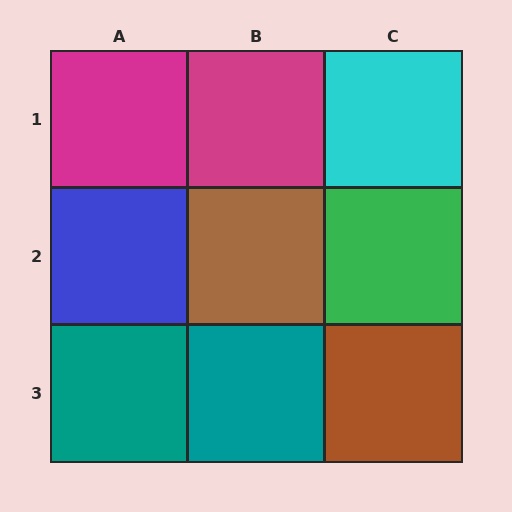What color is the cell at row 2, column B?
Brown.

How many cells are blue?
1 cell is blue.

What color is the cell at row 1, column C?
Cyan.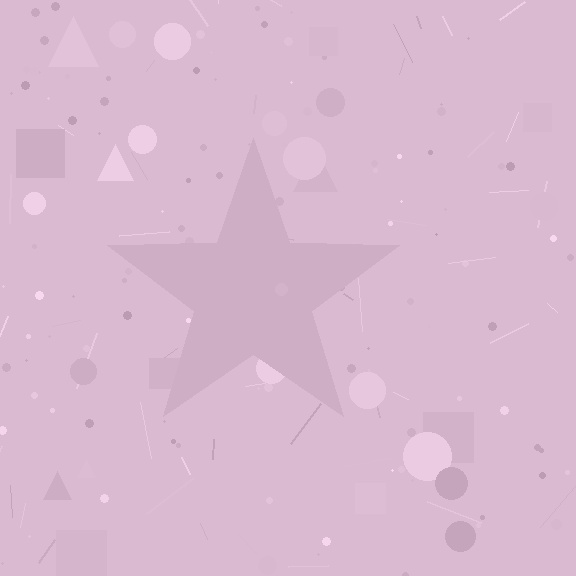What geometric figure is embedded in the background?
A star is embedded in the background.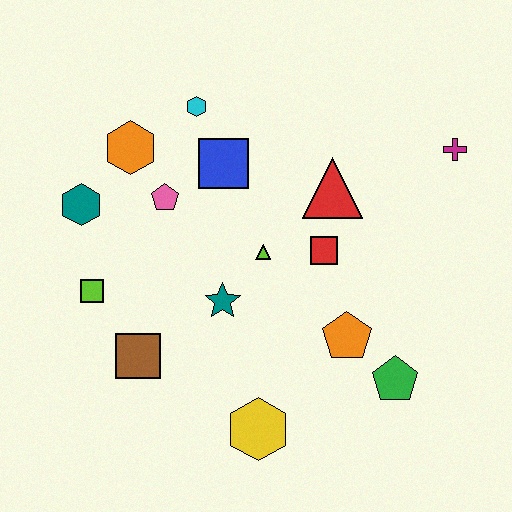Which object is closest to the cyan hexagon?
The blue square is closest to the cyan hexagon.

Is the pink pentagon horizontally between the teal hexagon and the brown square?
No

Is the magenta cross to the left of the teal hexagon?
No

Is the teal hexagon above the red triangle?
No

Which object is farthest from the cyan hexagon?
The green pentagon is farthest from the cyan hexagon.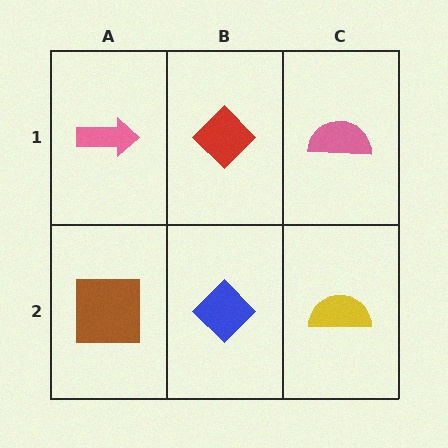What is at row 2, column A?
A brown square.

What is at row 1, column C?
A pink semicircle.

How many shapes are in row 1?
3 shapes.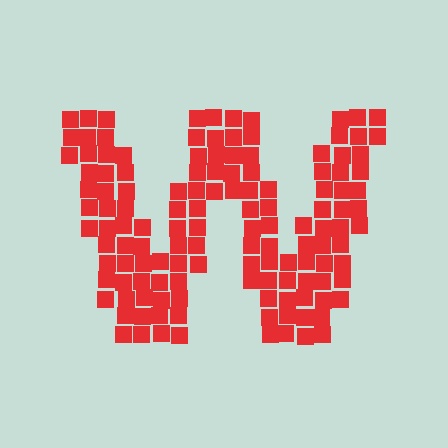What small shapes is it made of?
It is made of small squares.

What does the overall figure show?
The overall figure shows the letter W.